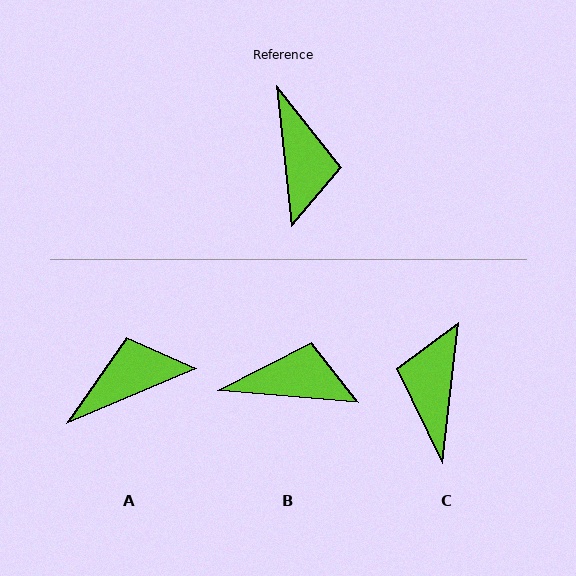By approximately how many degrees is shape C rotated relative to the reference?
Approximately 167 degrees counter-clockwise.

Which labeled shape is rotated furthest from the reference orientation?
C, about 167 degrees away.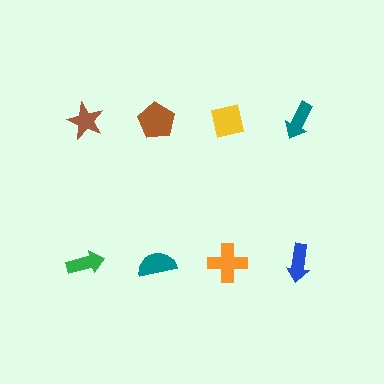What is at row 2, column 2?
A teal semicircle.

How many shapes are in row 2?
4 shapes.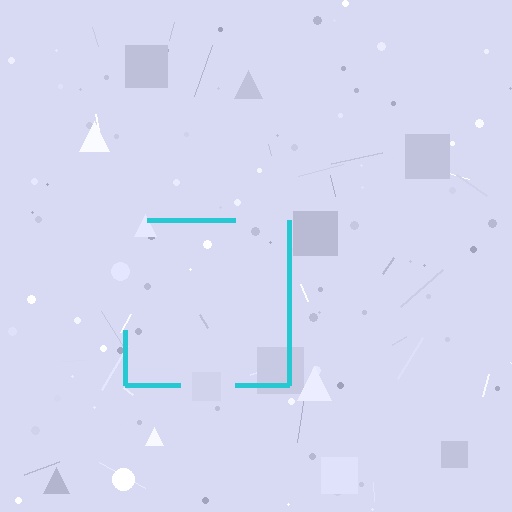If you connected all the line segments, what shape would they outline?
They would outline a square.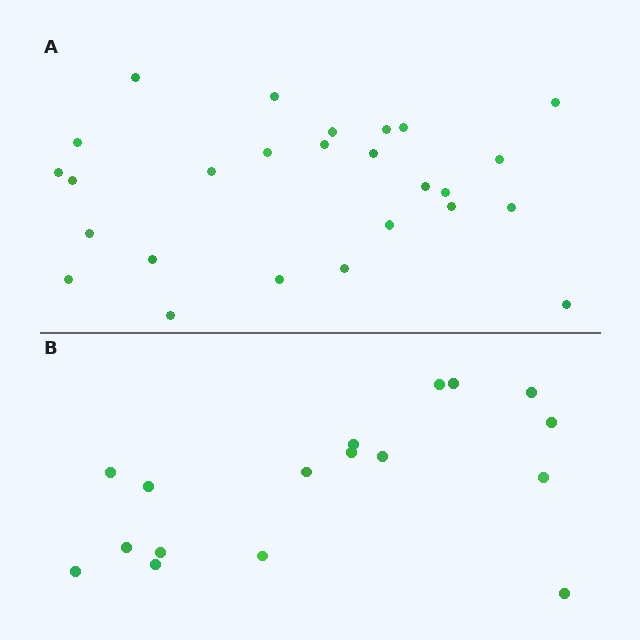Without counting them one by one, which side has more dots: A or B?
Region A (the top region) has more dots.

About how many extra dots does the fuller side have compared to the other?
Region A has roughly 8 or so more dots than region B.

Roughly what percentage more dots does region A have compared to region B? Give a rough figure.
About 55% more.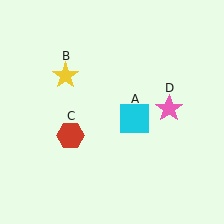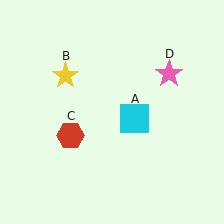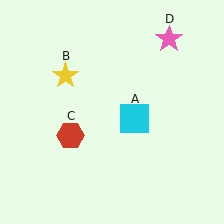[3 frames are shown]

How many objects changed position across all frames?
1 object changed position: pink star (object D).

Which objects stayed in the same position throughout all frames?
Cyan square (object A) and yellow star (object B) and red hexagon (object C) remained stationary.